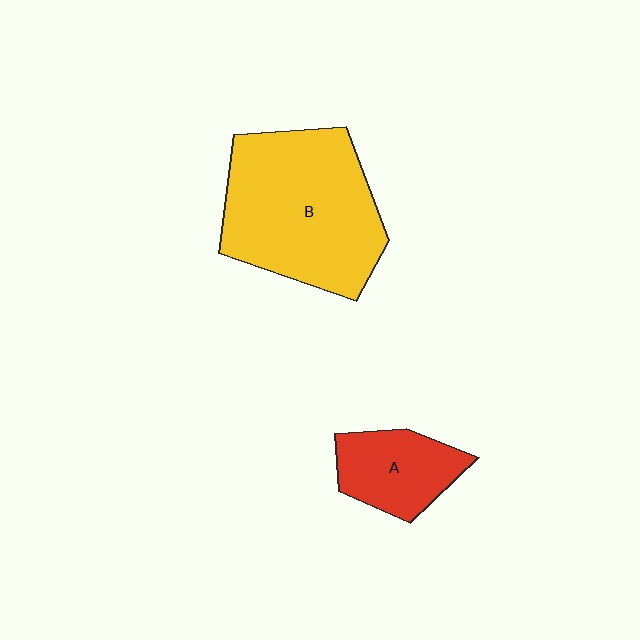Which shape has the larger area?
Shape B (yellow).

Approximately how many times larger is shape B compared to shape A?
Approximately 2.4 times.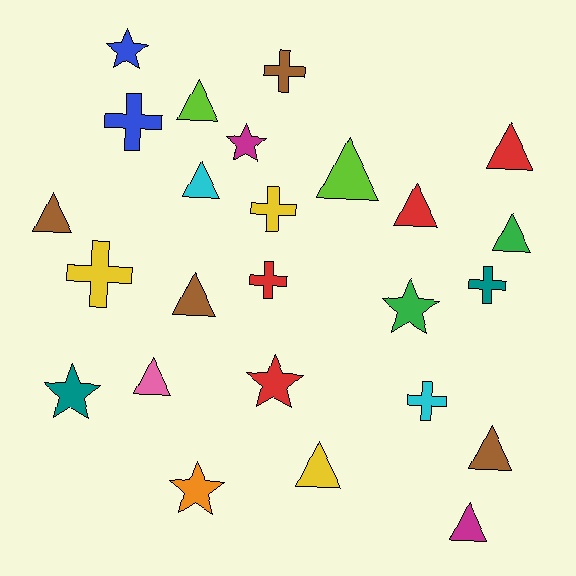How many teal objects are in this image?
There are 2 teal objects.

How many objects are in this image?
There are 25 objects.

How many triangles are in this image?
There are 12 triangles.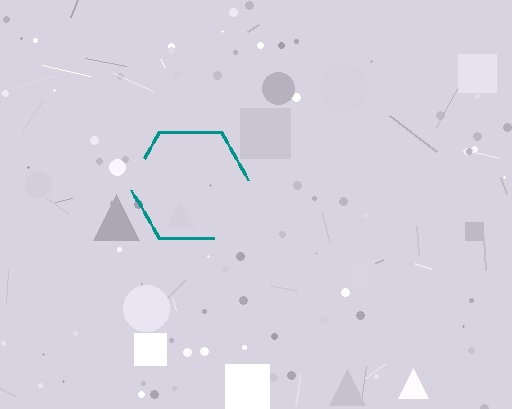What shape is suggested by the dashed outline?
The dashed outline suggests a hexagon.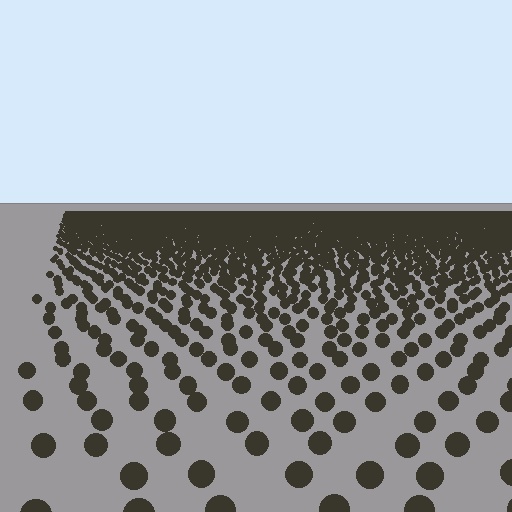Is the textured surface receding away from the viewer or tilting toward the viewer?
The surface is receding away from the viewer. Texture elements get smaller and denser toward the top.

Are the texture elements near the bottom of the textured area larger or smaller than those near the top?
Larger. Near the bottom, elements are closer to the viewer and appear at a bigger on-screen size.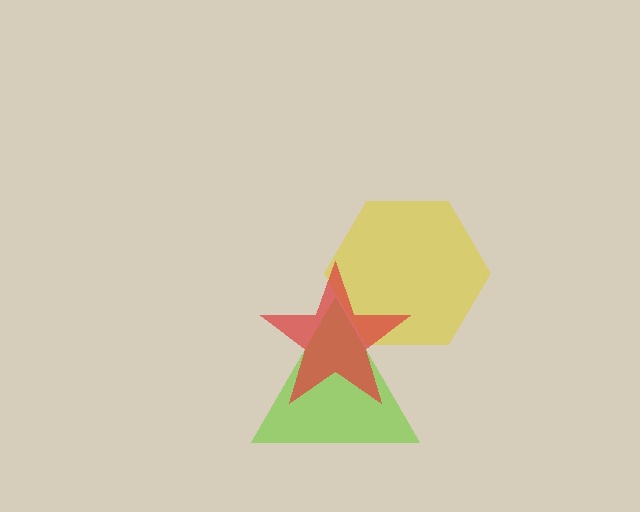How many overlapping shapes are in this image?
There are 3 overlapping shapes in the image.